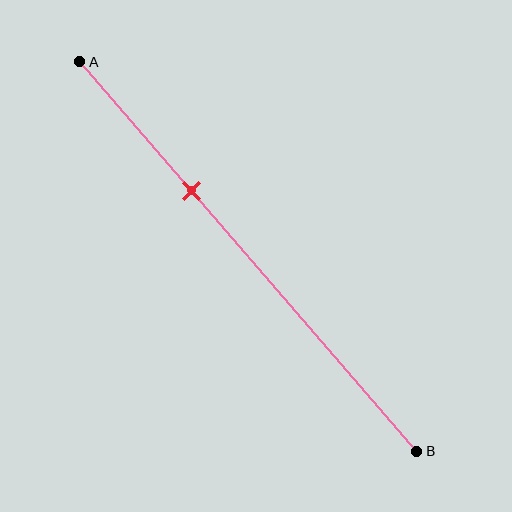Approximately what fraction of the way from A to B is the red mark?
The red mark is approximately 35% of the way from A to B.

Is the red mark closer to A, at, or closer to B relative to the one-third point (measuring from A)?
The red mark is approximately at the one-third point of segment AB.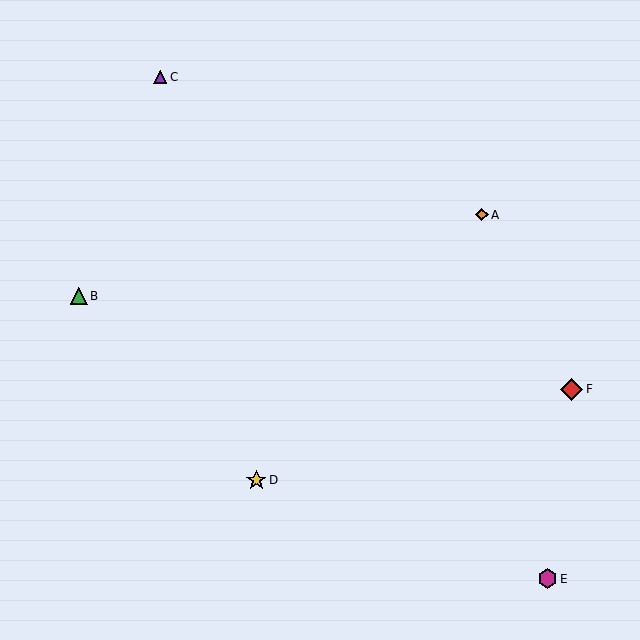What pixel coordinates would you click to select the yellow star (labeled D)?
Click at (256, 480) to select the yellow star D.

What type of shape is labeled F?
Shape F is a red diamond.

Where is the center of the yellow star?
The center of the yellow star is at (256, 480).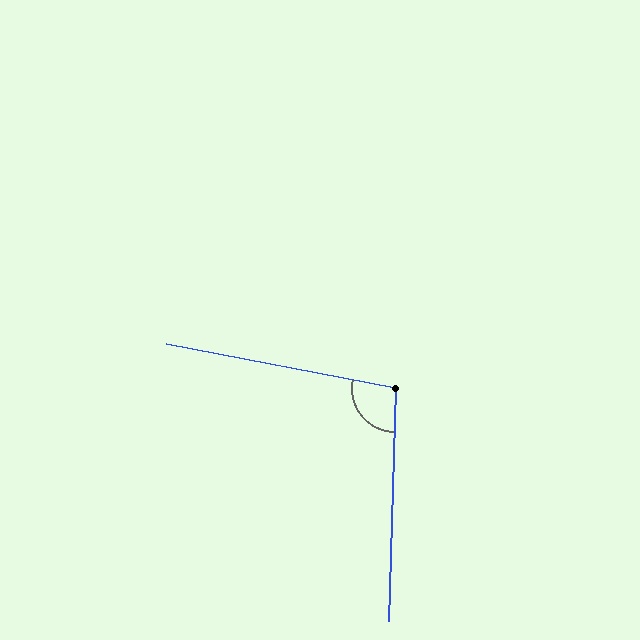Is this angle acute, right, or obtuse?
It is obtuse.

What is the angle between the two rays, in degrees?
Approximately 99 degrees.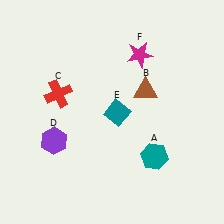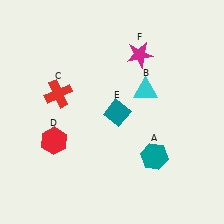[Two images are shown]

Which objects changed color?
B changed from brown to cyan. D changed from purple to red.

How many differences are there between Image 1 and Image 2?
There are 2 differences between the two images.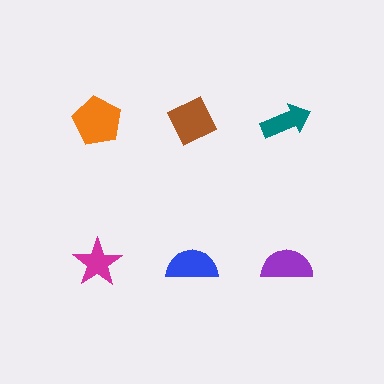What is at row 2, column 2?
A blue semicircle.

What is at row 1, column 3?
A teal arrow.